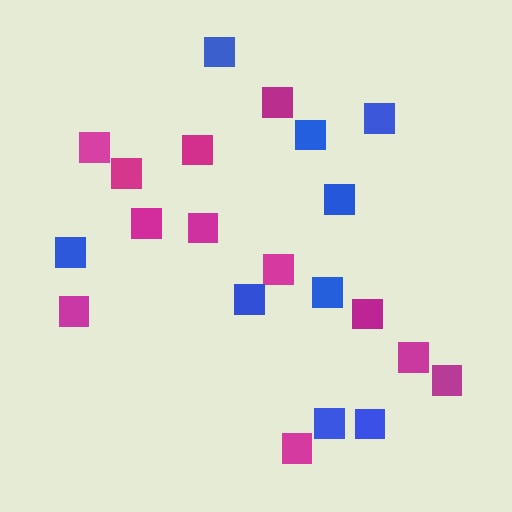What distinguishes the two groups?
There are 2 groups: one group of magenta squares (12) and one group of blue squares (9).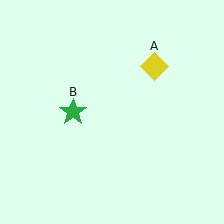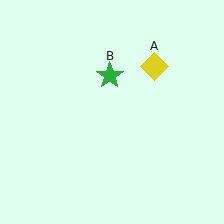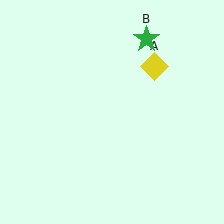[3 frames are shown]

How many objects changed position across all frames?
1 object changed position: green star (object B).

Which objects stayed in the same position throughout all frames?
Yellow diamond (object A) remained stationary.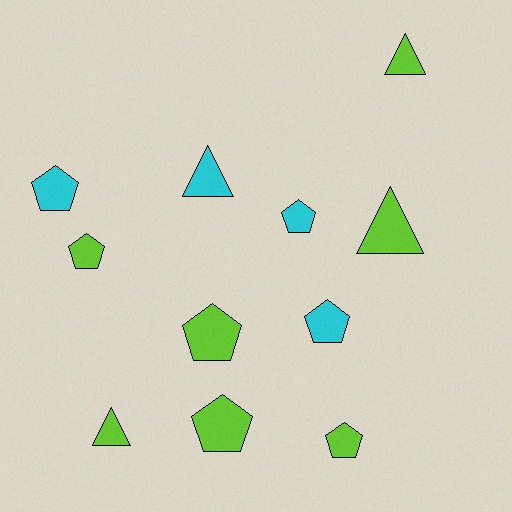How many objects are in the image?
There are 11 objects.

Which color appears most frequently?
Lime, with 7 objects.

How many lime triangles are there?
There are 3 lime triangles.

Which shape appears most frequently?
Pentagon, with 7 objects.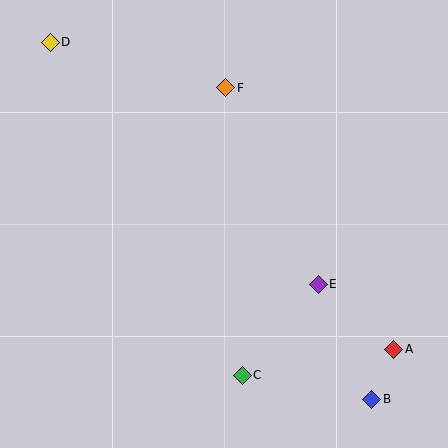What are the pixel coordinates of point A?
Point A is at (394, 349).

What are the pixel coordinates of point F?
Point F is at (226, 88).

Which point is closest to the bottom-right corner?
Point B is closest to the bottom-right corner.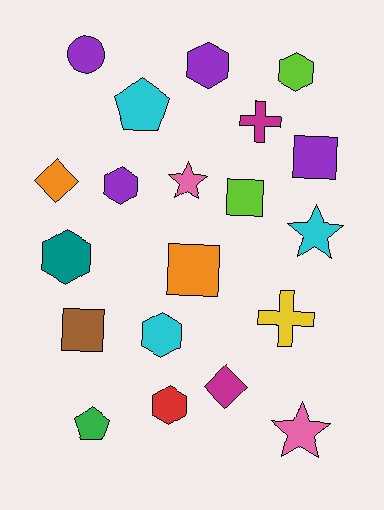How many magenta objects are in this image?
There are 2 magenta objects.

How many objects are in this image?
There are 20 objects.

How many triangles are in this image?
There are no triangles.